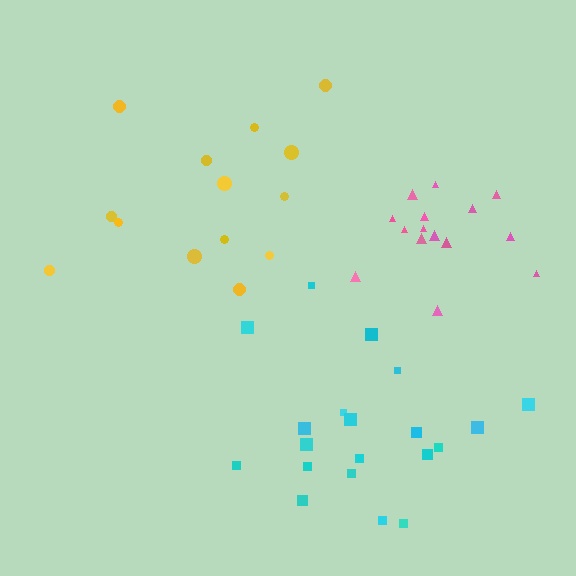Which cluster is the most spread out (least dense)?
Yellow.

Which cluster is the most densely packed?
Pink.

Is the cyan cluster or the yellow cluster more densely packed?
Cyan.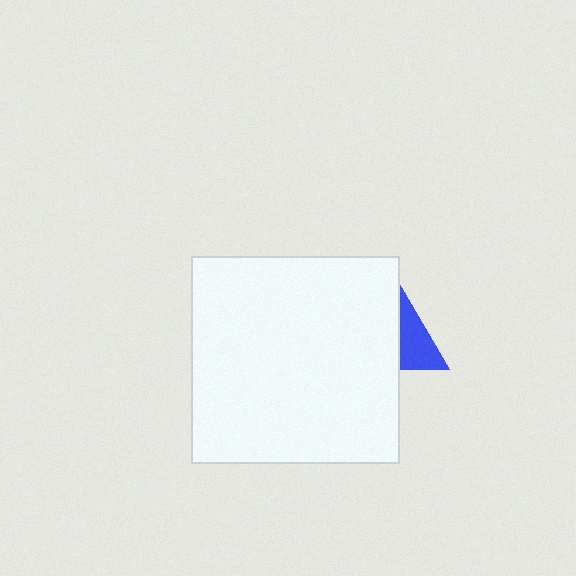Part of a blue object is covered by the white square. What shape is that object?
It is a triangle.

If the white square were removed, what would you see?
You would see the complete blue triangle.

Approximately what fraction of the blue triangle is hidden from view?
Roughly 58% of the blue triangle is hidden behind the white square.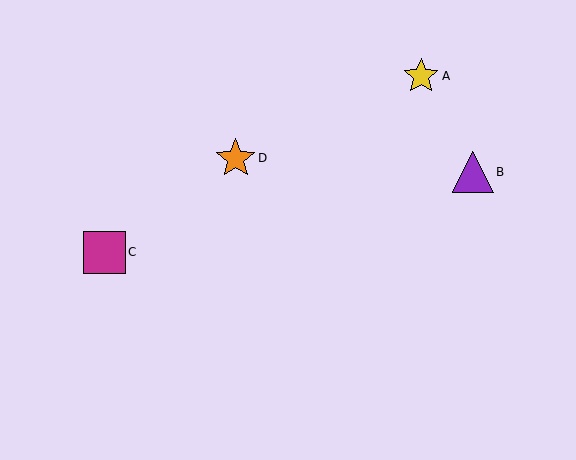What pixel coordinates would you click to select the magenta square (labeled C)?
Click at (104, 252) to select the magenta square C.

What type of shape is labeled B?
Shape B is a purple triangle.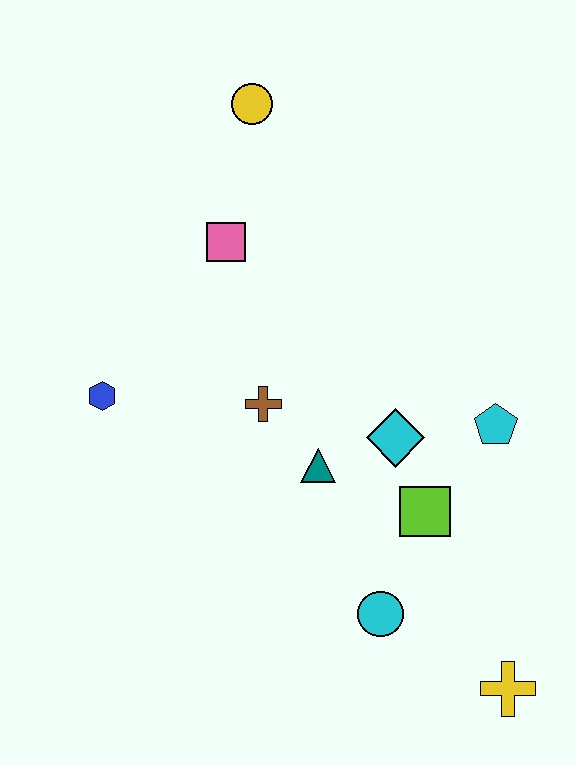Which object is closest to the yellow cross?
The cyan circle is closest to the yellow cross.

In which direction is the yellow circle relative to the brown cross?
The yellow circle is above the brown cross.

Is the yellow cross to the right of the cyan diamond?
Yes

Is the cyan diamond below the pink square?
Yes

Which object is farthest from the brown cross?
The yellow cross is farthest from the brown cross.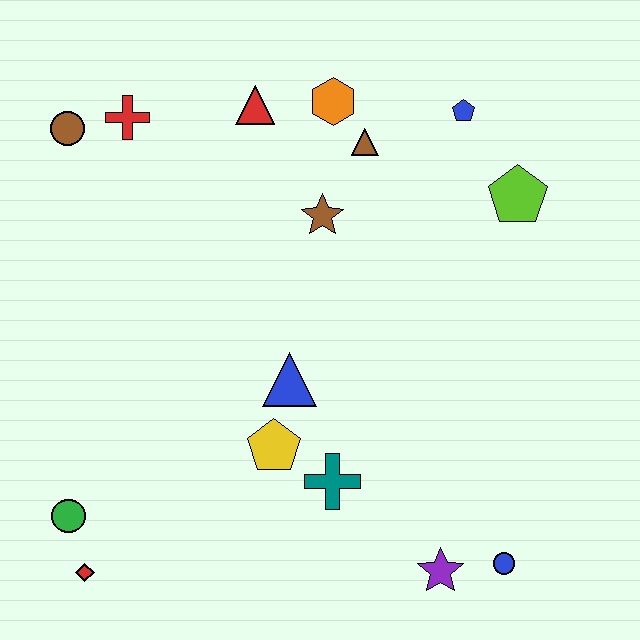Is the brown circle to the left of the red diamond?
Yes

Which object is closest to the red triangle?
The orange hexagon is closest to the red triangle.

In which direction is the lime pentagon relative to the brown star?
The lime pentagon is to the right of the brown star.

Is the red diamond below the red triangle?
Yes